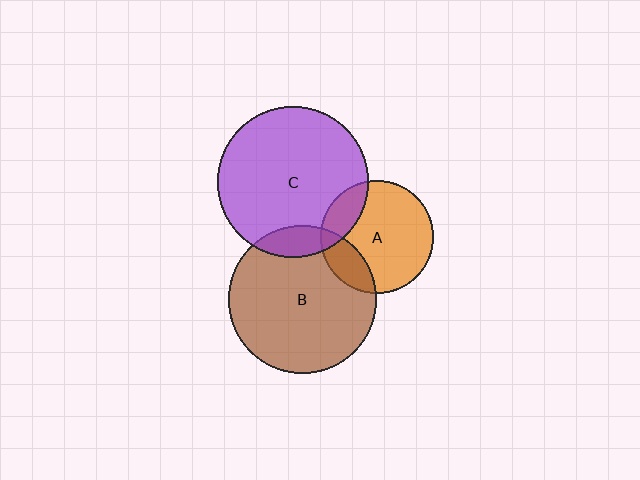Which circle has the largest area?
Circle C (purple).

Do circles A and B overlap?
Yes.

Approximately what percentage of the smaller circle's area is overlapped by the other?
Approximately 20%.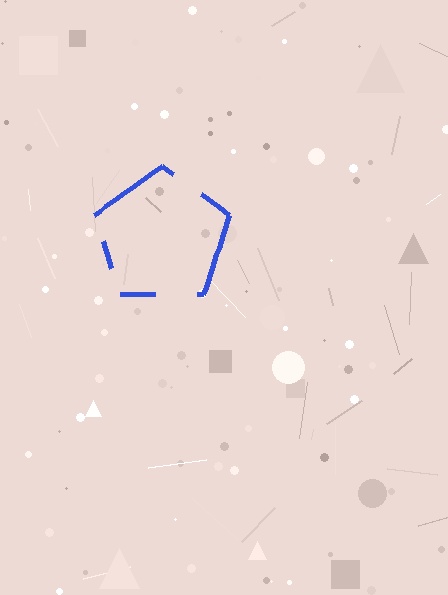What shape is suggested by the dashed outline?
The dashed outline suggests a pentagon.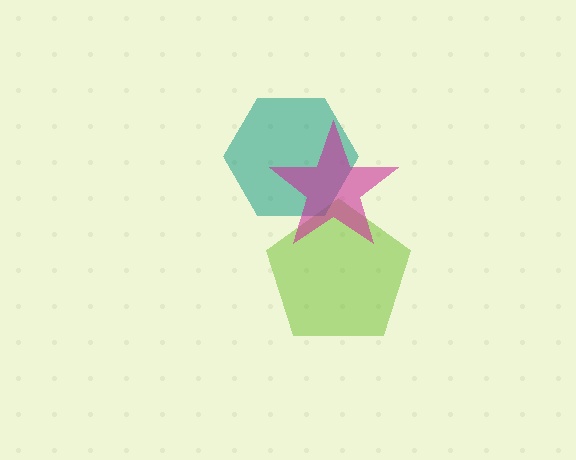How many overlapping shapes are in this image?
There are 3 overlapping shapes in the image.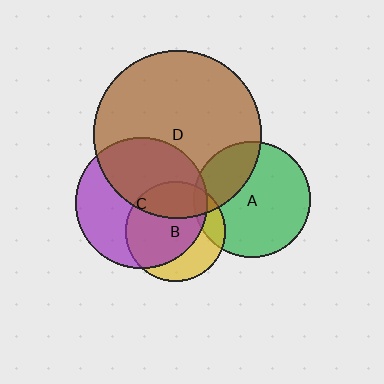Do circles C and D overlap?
Yes.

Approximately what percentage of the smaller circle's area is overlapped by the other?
Approximately 45%.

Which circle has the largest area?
Circle D (brown).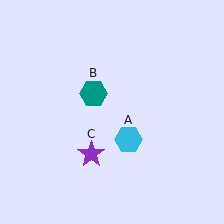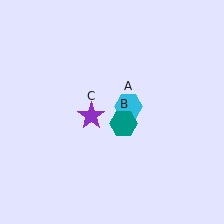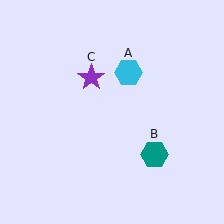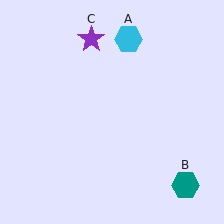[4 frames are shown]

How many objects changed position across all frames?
3 objects changed position: cyan hexagon (object A), teal hexagon (object B), purple star (object C).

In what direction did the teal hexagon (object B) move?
The teal hexagon (object B) moved down and to the right.